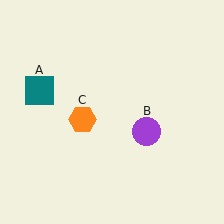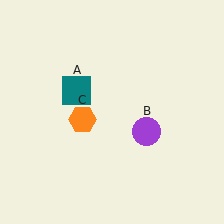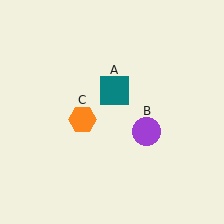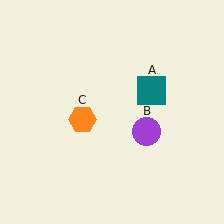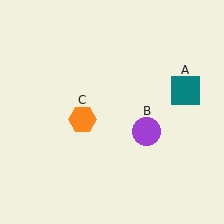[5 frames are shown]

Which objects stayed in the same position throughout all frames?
Purple circle (object B) and orange hexagon (object C) remained stationary.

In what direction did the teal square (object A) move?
The teal square (object A) moved right.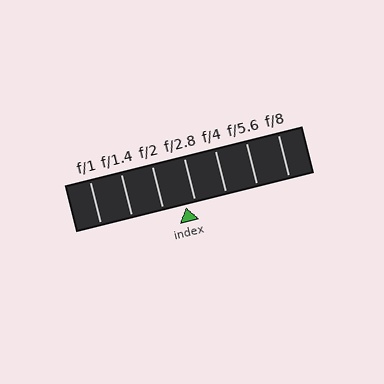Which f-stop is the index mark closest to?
The index mark is closest to f/2.8.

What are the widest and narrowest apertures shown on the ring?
The widest aperture shown is f/1 and the narrowest is f/8.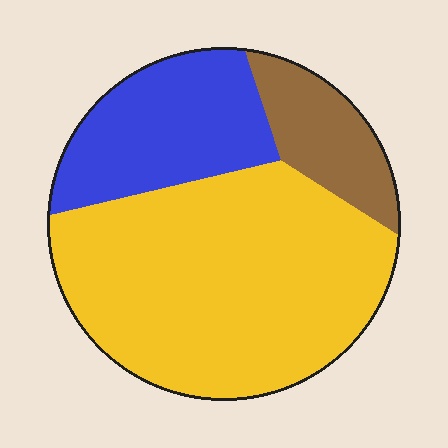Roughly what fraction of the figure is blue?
Blue takes up less than a quarter of the figure.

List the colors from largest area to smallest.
From largest to smallest: yellow, blue, brown.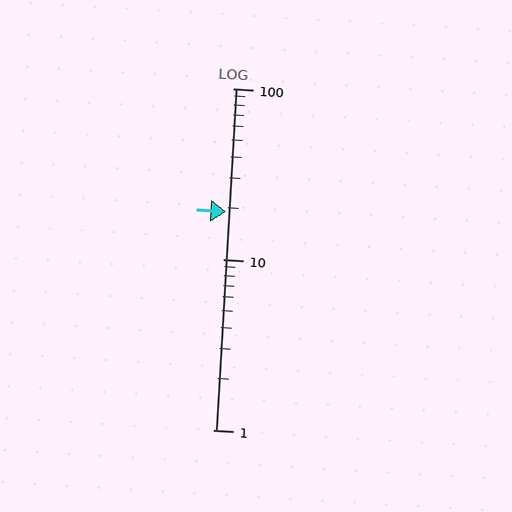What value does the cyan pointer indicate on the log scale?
The pointer indicates approximately 19.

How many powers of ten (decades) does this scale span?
The scale spans 2 decades, from 1 to 100.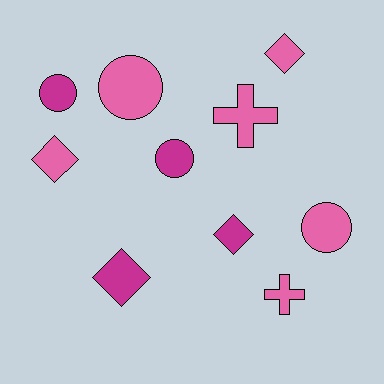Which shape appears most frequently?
Circle, with 4 objects.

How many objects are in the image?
There are 10 objects.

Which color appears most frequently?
Pink, with 6 objects.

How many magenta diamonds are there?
There are 2 magenta diamonds.